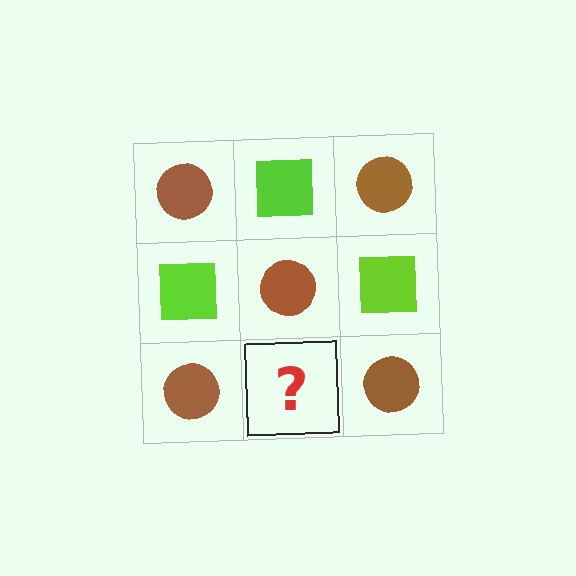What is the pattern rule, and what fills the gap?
The rule is that it alternates brown circle and lime square in a checkerboard pattern. The gap should be filled with a lime square.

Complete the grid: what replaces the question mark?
The question mark should be replaced with a lime square.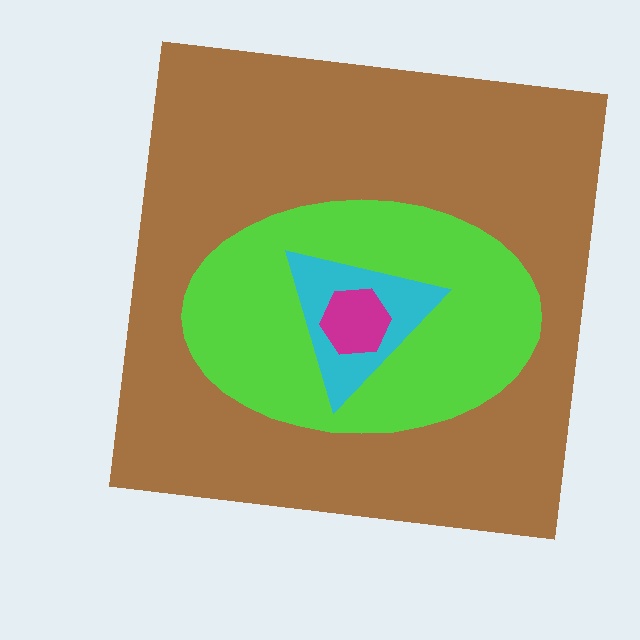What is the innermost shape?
The magenta hexagon.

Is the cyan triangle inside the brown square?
Yes.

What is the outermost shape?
The brown square.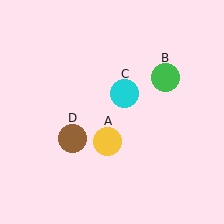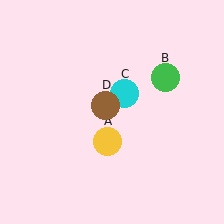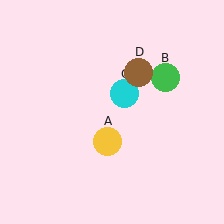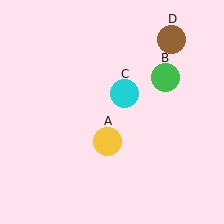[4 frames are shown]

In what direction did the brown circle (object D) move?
The brown circle (object D) moved up and to the right.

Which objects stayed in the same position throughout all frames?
Yellow circle (object A) and green circle (object B) and cyan circle (object C) remained stationary.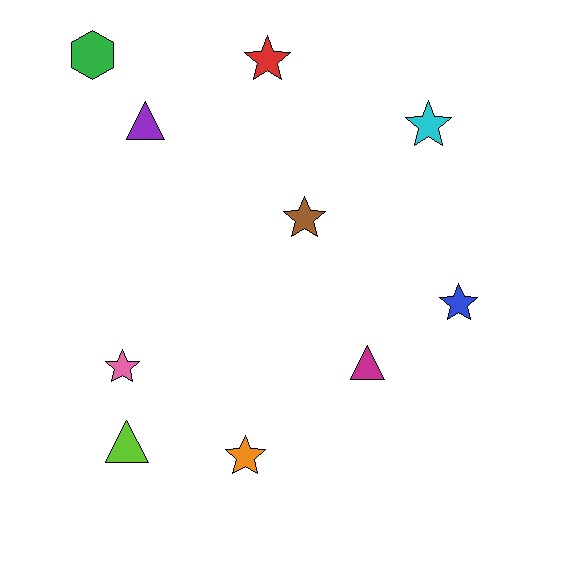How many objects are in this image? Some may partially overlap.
There are 10 objects.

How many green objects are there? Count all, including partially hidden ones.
There is 1 green object.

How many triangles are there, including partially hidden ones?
There are 3 triangles.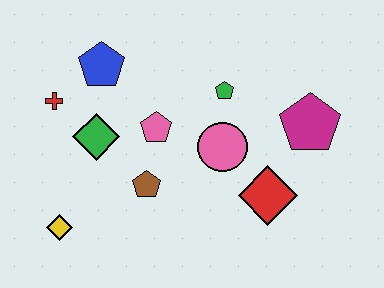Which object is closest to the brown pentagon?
The pink pentagon is closest to the brown pentagon.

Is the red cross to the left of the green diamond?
Yes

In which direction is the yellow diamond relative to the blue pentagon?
The yellow diamond is below the blue pentagon.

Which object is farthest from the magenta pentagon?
The yellow diamond is farthest from the magenta pentagon.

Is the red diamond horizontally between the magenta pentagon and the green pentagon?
Yes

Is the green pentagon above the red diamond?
Yes